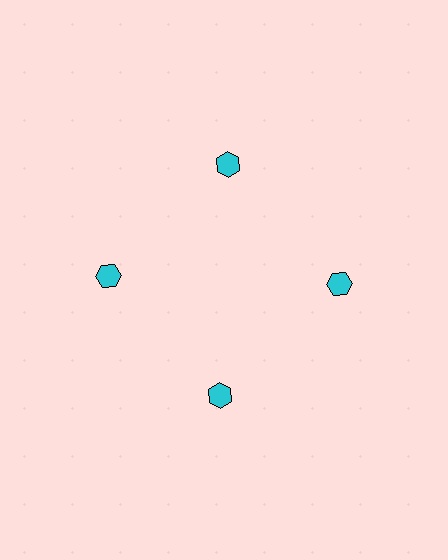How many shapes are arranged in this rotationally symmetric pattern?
There are 4 shapes, arranged in 4 groups of 1.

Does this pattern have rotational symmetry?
Yes, this pattern has 4-fold rotational symmetry. It looks the same after rotating 90 degrees around the center.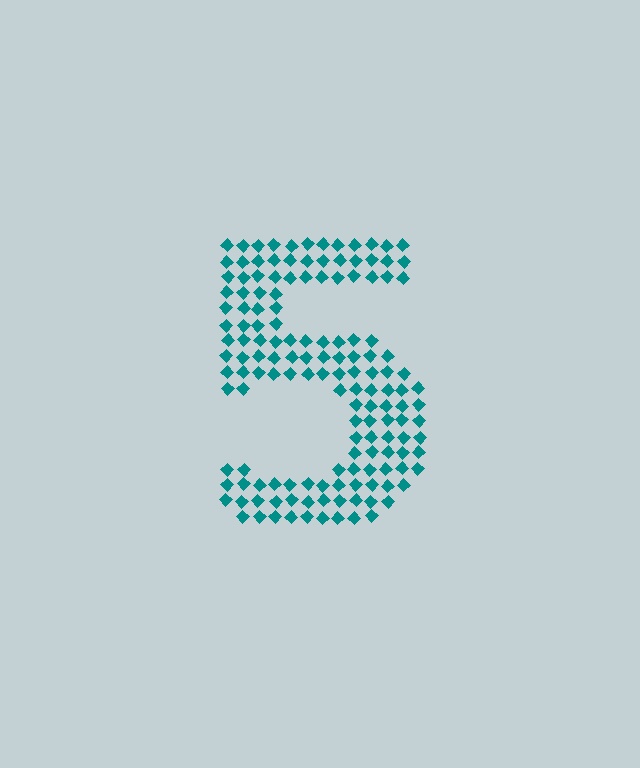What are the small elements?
The small elements are diamonds.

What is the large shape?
The large shape is the digit 5.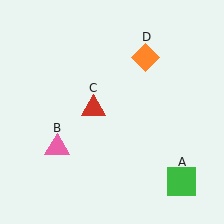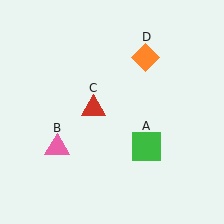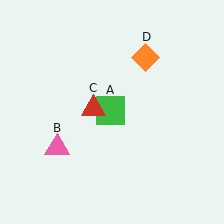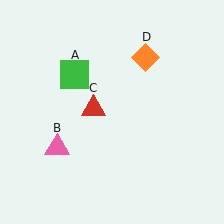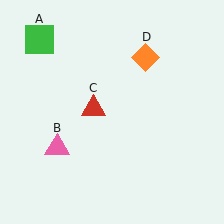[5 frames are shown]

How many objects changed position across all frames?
1 object changed position: green square (object A).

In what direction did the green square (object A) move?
The green square (object A) moved up and to the left.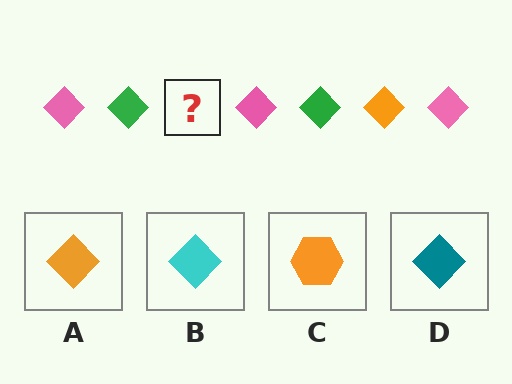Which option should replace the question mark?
Option A.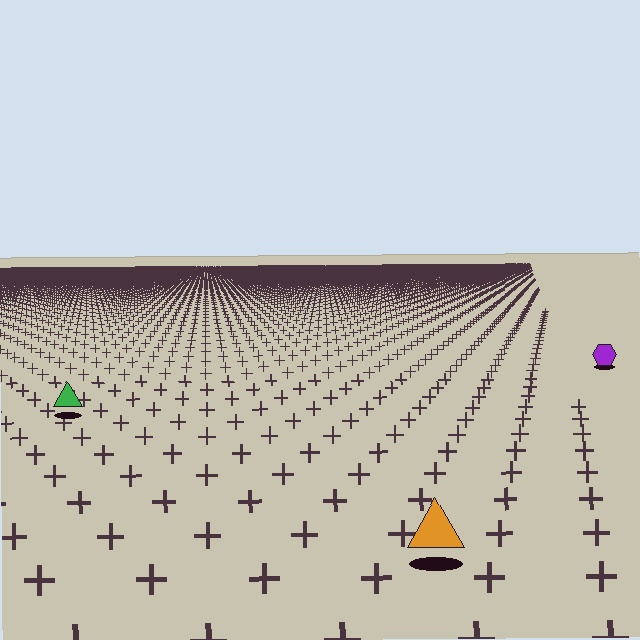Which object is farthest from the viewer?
The purple hexagon is farthest from the viewer. It appears smaller and the ground texture around it is denser.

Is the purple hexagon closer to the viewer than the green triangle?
No. The green triangle is closer — you can tell from the texture gradient: the ground texture is coarser near it.